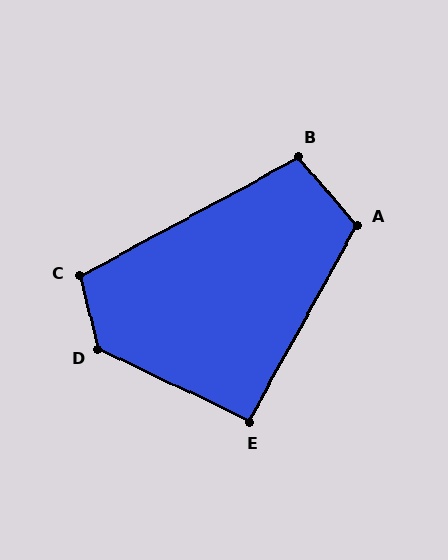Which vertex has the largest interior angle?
D, at approximately 129 degrees.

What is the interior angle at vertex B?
Approximately 102 degrees (obtuse).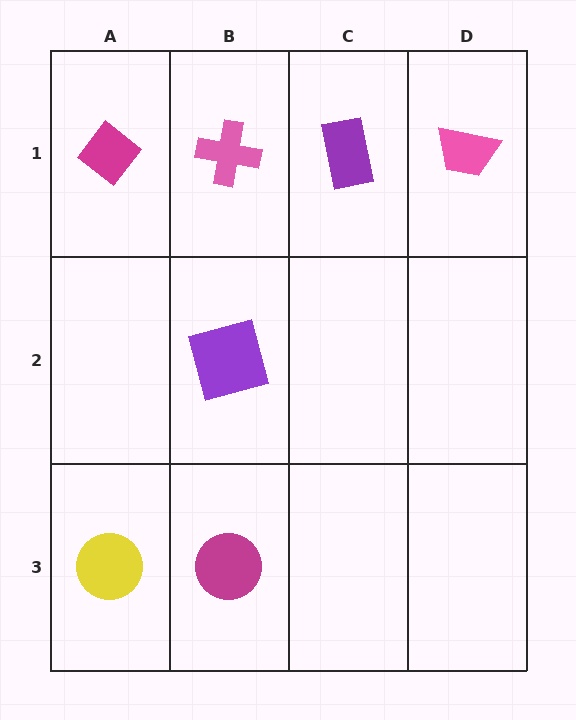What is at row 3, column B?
A magenta circle.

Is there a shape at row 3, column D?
No, that cell is empty.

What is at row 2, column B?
A purple square.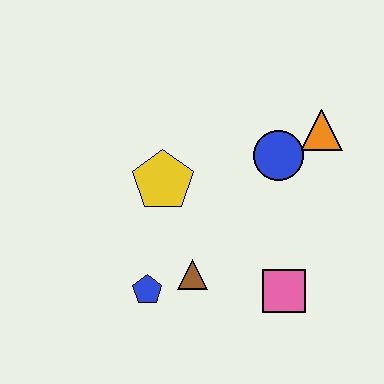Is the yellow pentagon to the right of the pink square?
No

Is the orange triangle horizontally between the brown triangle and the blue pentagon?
No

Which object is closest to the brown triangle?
The blue pentagon is closest to the brown triangle.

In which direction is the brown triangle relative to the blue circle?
The brown triangle is below the blue circle.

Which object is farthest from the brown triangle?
The orange triangle is farthest from the brown triangle.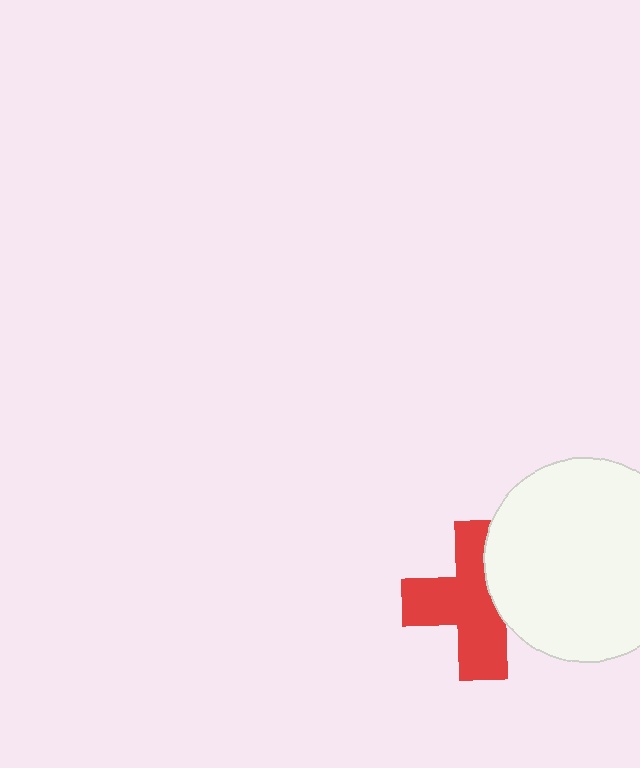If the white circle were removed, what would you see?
You would see the complete red cross.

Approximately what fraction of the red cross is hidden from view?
Roughly 33% of the red cross is hidden behind the white circle.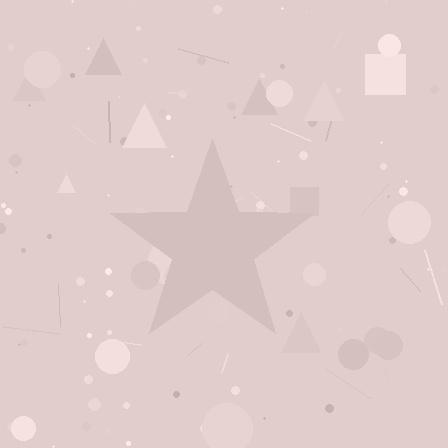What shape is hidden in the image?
A star is hidden in the image.